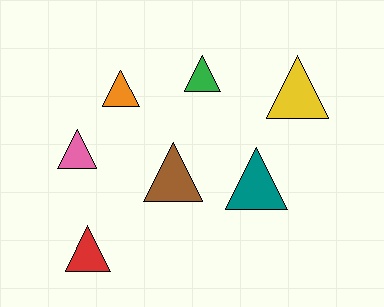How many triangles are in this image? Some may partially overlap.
There are 7 triangles.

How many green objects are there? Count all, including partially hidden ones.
There is 1 green object.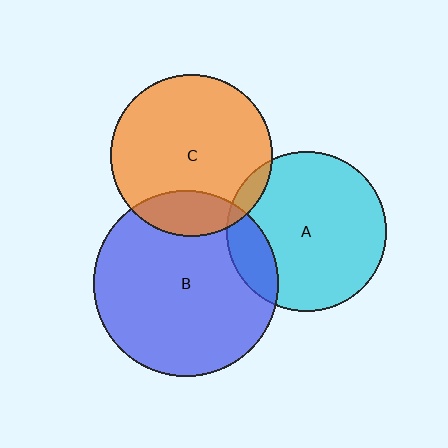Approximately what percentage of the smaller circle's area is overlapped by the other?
Approximately 5%.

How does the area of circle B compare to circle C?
Approximately 1.3 times.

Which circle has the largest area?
Circle B (blue).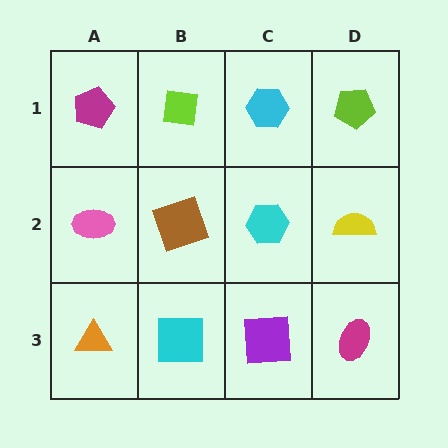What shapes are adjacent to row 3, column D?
A yellow semicircle (row 2, column D), a purple square (row 3, column C).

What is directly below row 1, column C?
A cyan hexagon.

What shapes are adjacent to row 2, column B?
A lime square (row 1, column B), a cyan square (row 3, column B), a pink ellipse (row 2, column A), a cyan hexagon (row 2, column C).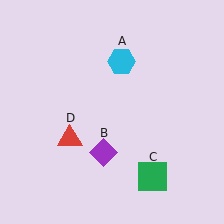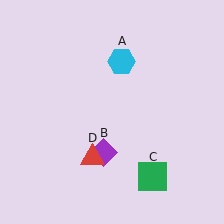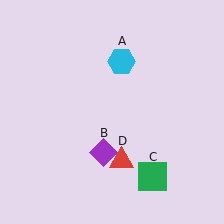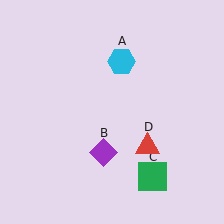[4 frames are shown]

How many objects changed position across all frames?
1 object changed position: red triangle (object D).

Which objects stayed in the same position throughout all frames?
Cyan hexagon (object A) and purple diamond (object B) and green square (object C) remained stationary.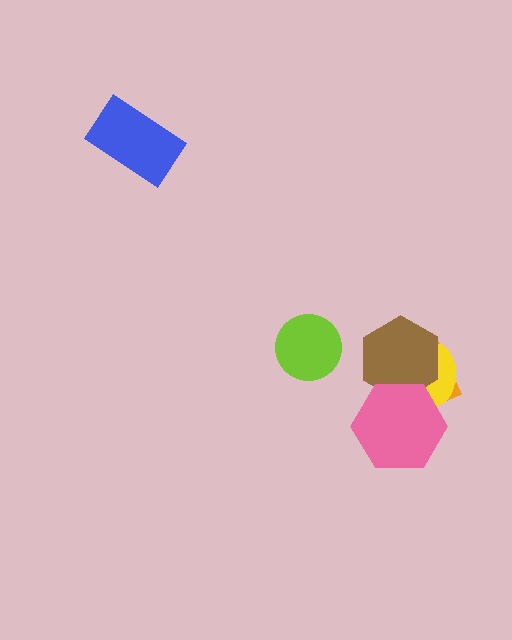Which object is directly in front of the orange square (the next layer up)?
The yellow ellipse is directly in front of the orange square.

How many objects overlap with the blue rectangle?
0 objects overlap with the blue rectangle.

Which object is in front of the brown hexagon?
The pink hexagon is in front of the brown hexagon.